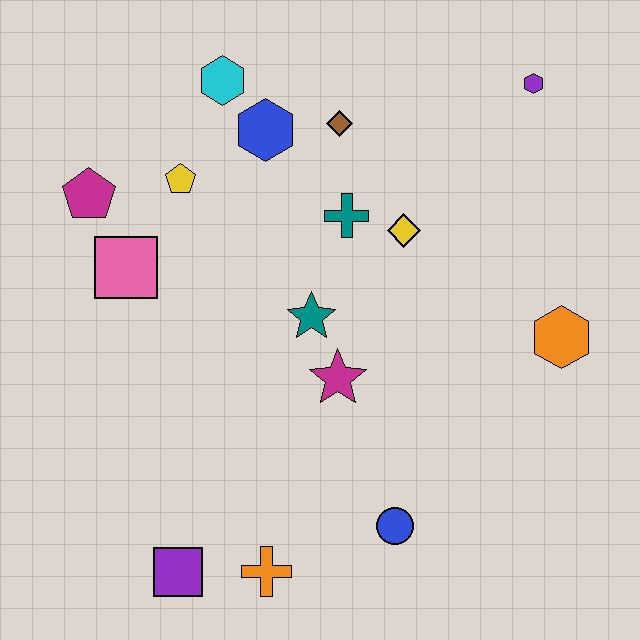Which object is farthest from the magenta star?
The purple hexagon is farthest from the magenta star.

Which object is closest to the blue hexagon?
The cyan hexagon is closest to the blue hexagon.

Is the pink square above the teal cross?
No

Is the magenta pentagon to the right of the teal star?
No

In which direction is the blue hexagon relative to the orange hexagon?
The blue hexagon is to the left of the orange hexagon.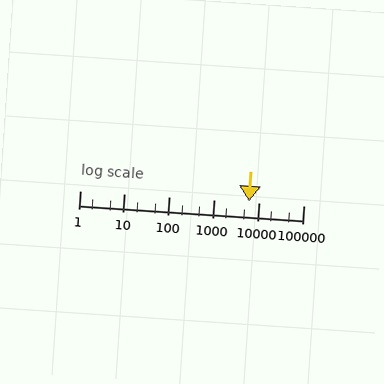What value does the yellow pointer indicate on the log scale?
The pointer indicates approximately 6000.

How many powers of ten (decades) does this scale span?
The scale spans 5 decades, from 1 to 100000.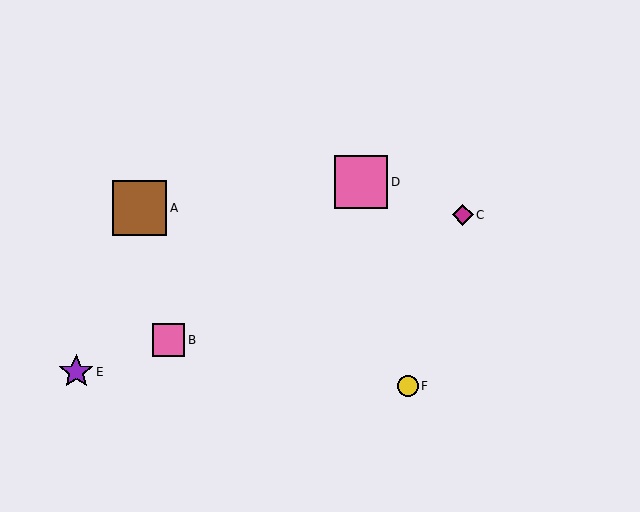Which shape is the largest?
The brown square (labeled A) is the largest.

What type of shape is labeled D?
Shape D is a pink square.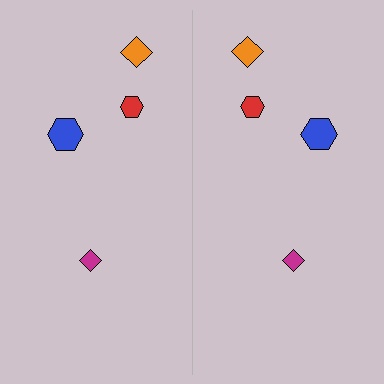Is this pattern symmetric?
Yes, this pattern has bilateral (reflection) symmetry.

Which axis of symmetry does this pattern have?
The pattern has a vertical axis of symmetry running through the center of the image.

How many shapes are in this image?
There are 8 shapes in this image.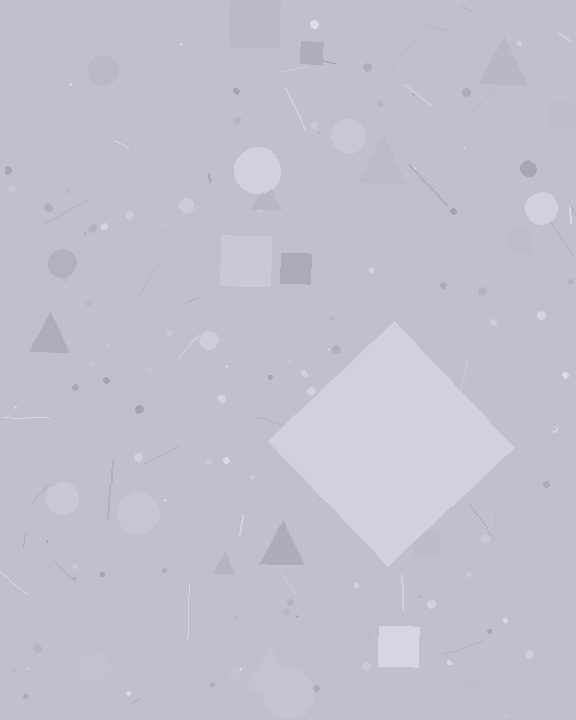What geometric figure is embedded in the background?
A diamond is embedded in the background.